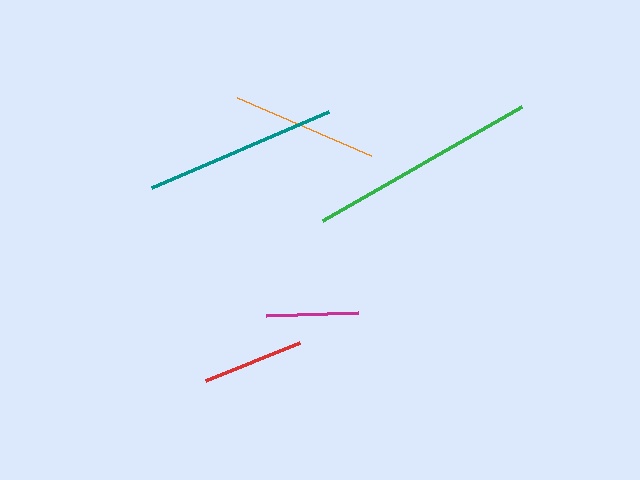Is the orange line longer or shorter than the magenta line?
The orange line is longer than the magenta line.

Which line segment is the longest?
The green line is the longest at approximately 229 pixels.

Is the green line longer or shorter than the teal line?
The green line is longer than the teal line.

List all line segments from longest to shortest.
From longest to shortest: green, teal, orange, red, magenta.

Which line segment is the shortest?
The magenta line is the shortest at approximately 92 pixels.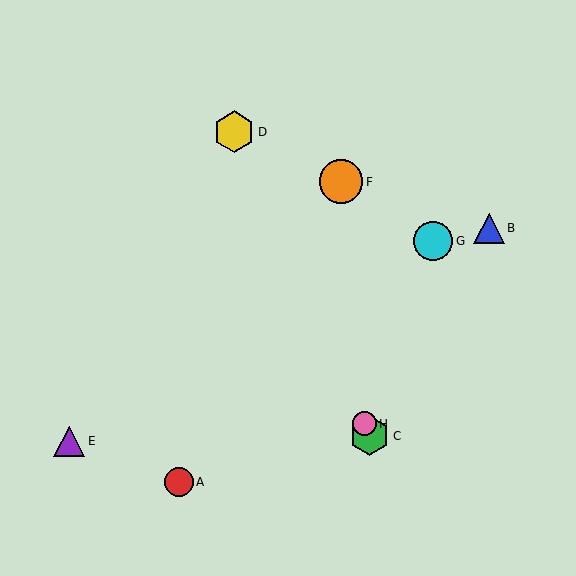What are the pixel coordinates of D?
Object D is at (234, 132).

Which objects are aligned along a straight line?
Objects C, D, H are aligned along a straight line.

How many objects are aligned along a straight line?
3 objects (C, D, H) are aligned along a straight line.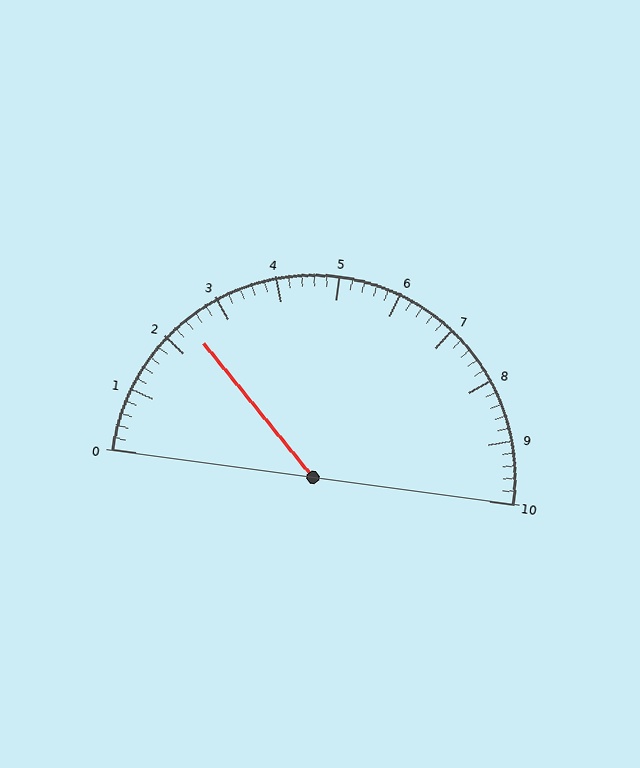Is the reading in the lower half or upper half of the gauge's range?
The reading is in the lower half of the range (0 to 10).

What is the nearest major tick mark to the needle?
The nearest major tick mark is 2.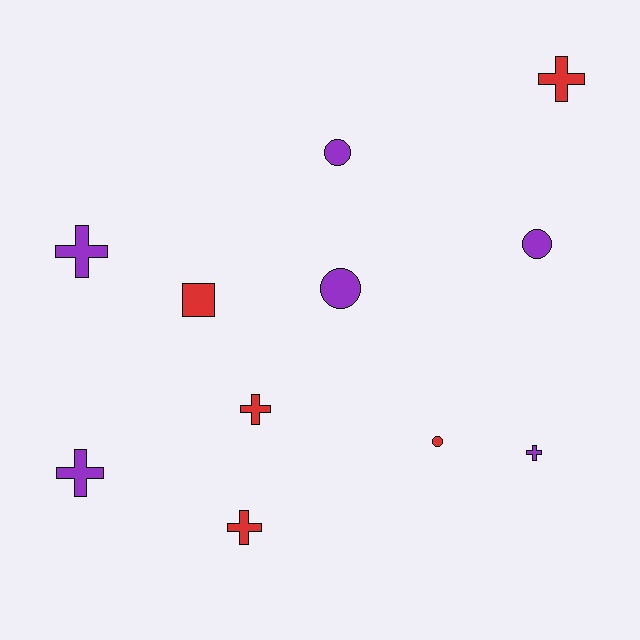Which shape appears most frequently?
Cross, with 6 objects.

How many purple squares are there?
There are no purple squares.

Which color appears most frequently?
Purple, with 6 objects.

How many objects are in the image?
There are 11 objects.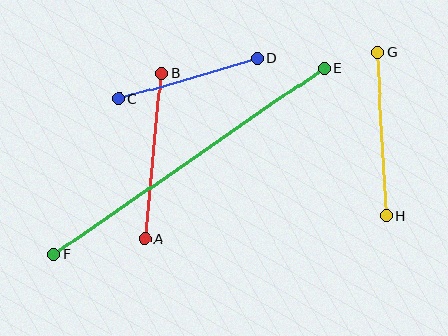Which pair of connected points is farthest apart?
Points E and F are farthest apart.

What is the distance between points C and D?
The distance is approximately 144 pixels.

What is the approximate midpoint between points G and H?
The midpoint is at approximately (382, 134) pixels.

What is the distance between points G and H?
The distance is approximately 164 pixels.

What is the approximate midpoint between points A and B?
The midpoint is at approximately (153, 156) pixels.